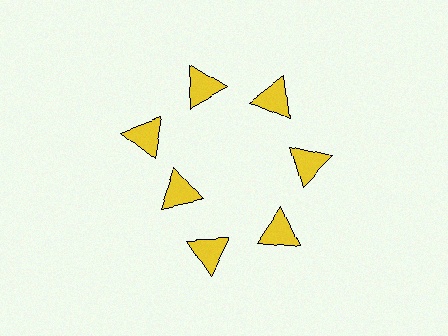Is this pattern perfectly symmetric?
No. The 7 yellow triangles are arranged in a ring, but one element near the 8 o'clock position is pulled inward toward the center, breaking the 7-fold rotational symmetry.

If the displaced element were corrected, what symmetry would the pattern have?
It would have 7-fold rotational symmetry — the pattern would map onto itself every 51 degrees.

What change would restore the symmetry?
The symmetry would be restored by moving it outward, back onto the ring so that all 7 triangles sit at equal angles and equal distance from the center.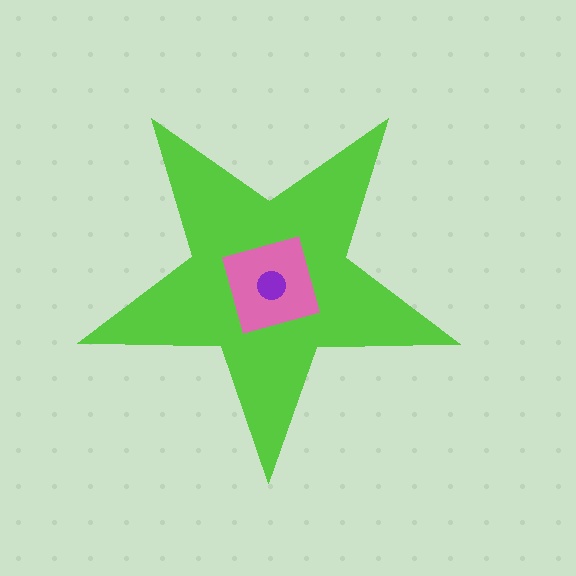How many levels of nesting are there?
3.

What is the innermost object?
The purple circle.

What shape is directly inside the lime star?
The pink diamond.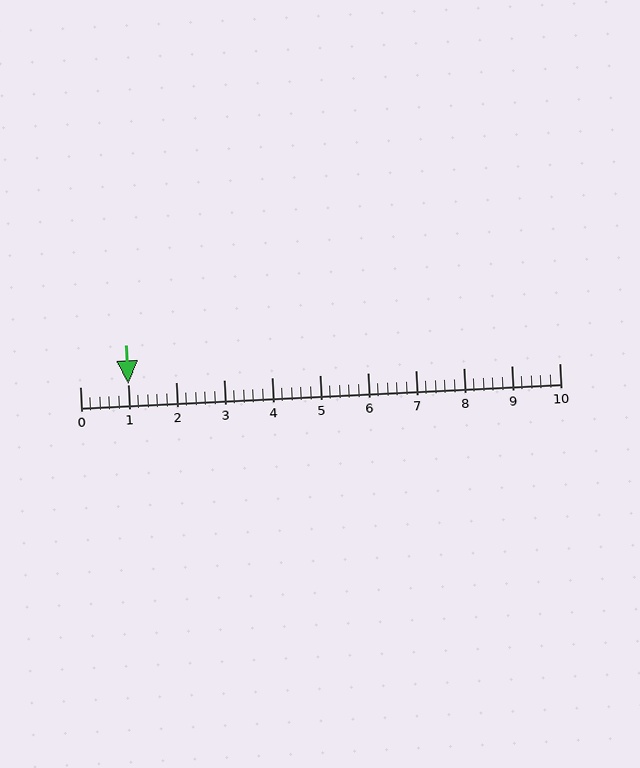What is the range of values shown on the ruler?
The ruler shows values from 0 to 10.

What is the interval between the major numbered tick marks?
The major tick marks are spaced 1 units apart.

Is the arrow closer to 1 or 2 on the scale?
The arrow is closer to 1.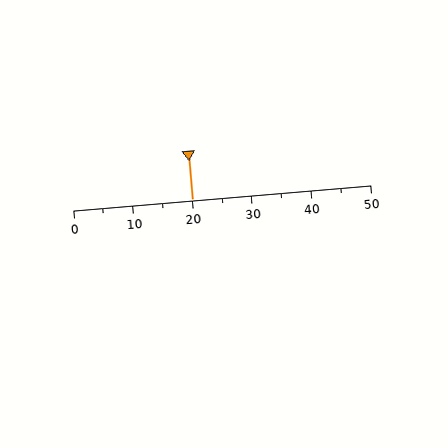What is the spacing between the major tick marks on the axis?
The major ticks are spaced 10 apart.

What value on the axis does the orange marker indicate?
The marker indicates approximately 20.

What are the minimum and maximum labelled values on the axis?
The axis runs from 0 to 50.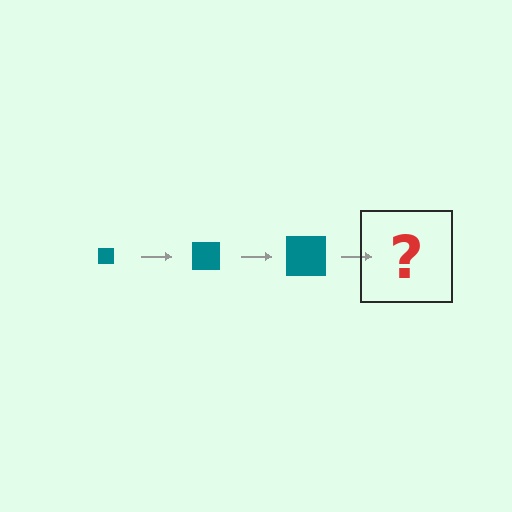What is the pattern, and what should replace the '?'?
The pattern is that the square gets progressively larger each step. The '?' should be a teal square, larger than the previous one.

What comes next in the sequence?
The next element should be a teal square, larger than the previous one.